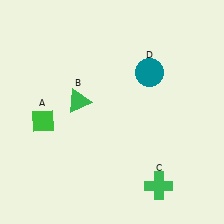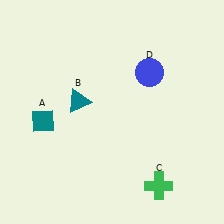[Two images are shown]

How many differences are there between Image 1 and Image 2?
There are 3 differences between the two images.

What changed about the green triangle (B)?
In Image 1, B is green. In Image 2, it changed to teal.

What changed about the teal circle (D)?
In Image 1, D is teal. In Image 2, it changed to blue.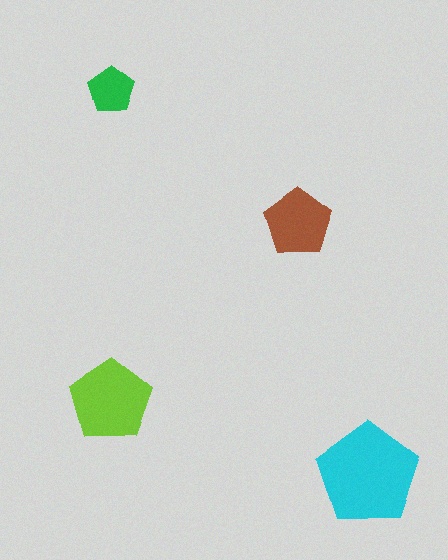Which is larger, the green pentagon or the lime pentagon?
The lime one.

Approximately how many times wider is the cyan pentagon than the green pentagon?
About 2 times wider.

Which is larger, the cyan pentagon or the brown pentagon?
The cyan one.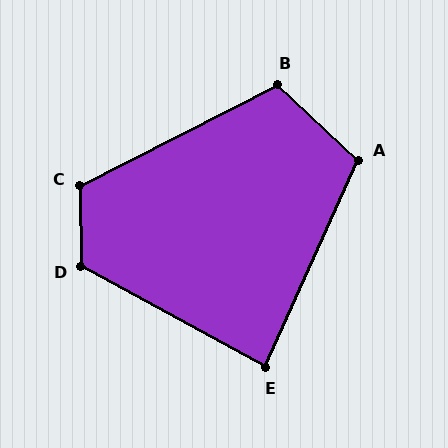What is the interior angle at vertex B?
Approximately 110 degrees (obtuse).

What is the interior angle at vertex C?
Approximately 116 degrees (obtuse).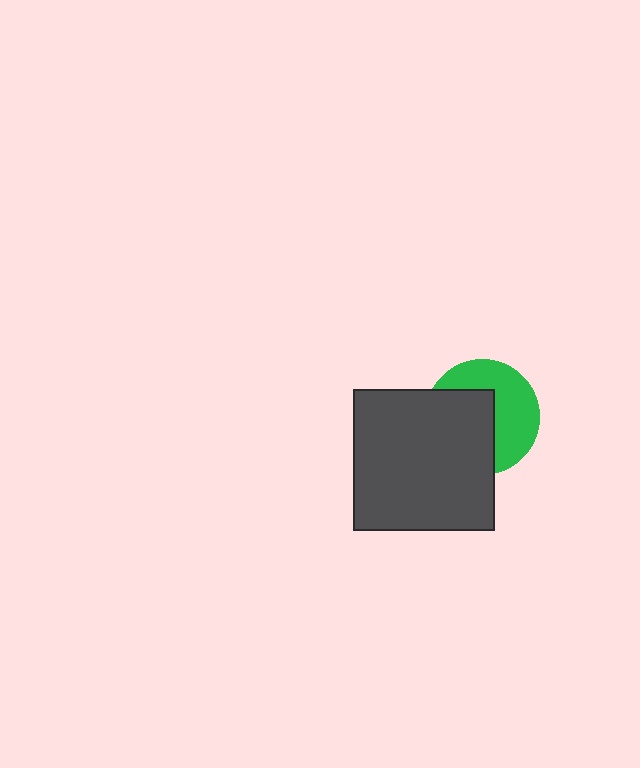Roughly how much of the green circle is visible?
About half of it is visible (roughly 50%).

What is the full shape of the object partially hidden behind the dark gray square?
The partially hidden object is a green circle.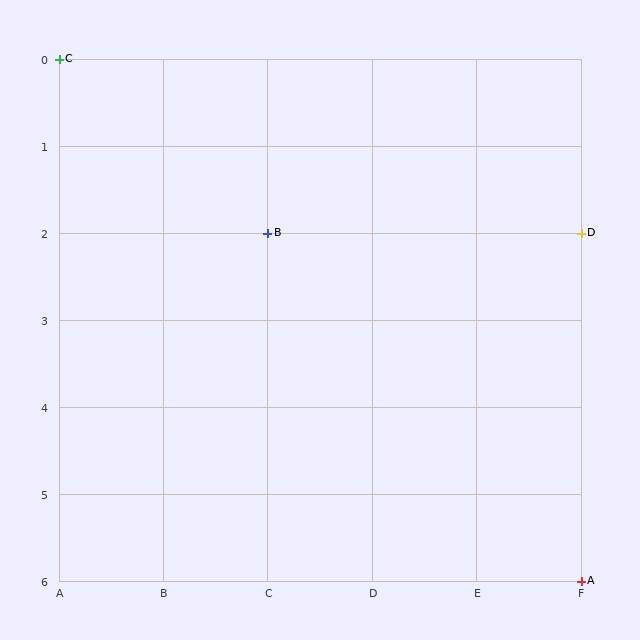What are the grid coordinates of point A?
Point A is at grid coordinates (F, 6).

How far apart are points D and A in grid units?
Points D and A are 4 rows apart.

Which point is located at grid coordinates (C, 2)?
Point B is at (C, 2).